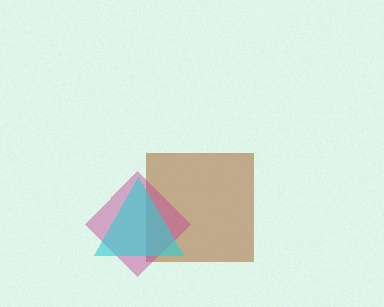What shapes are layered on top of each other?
The layered shapes are: a brown square, a magenta diamond, a cyan triangle.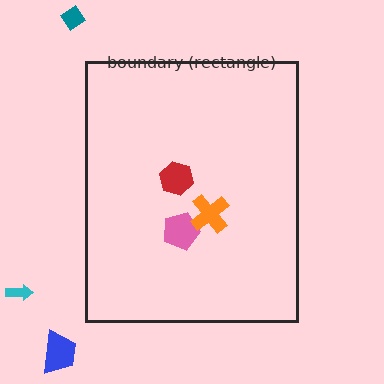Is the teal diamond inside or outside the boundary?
Outside.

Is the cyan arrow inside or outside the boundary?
Outside.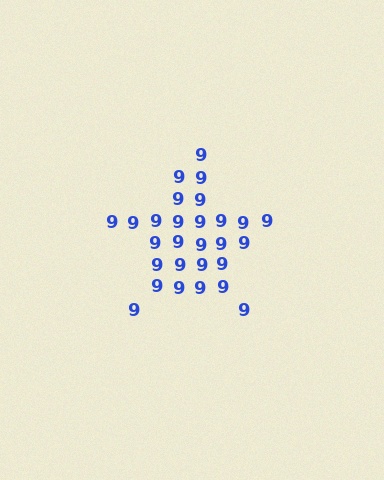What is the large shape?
The large shape is a star.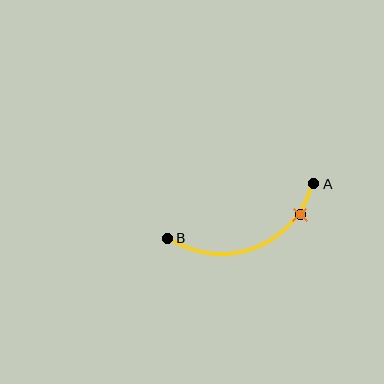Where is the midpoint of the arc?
The arc midpoint is the point on the curve farthest from the straight line joining A and B. It sits below that line.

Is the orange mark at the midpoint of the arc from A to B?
No. The orange mark lies on the arc but is closer to endpoint A. The arc midpoint would be at the point on the curve equidistant along the arc from both A and B.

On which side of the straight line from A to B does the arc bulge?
The arc bulges below the straight line connecting A and B.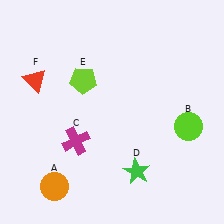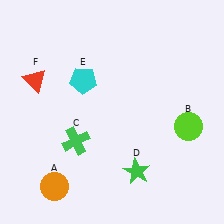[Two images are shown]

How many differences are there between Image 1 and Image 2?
There are 2 differences between the two images.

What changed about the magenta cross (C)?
In Image 1, C is magenta. In Image 2, it changed to green.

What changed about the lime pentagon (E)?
In Image 1, E is lime. In Image 2, it changed to cyan.